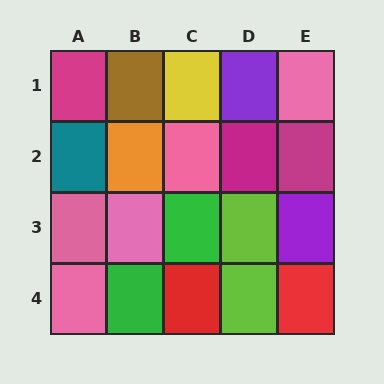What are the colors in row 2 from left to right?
Teal, orange, pink, magenta, magenta.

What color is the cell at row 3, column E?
Purple.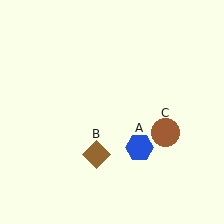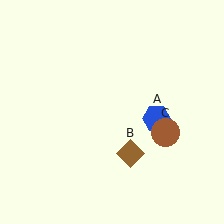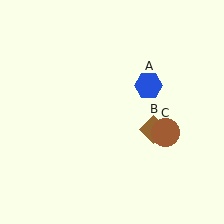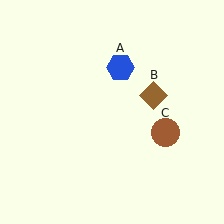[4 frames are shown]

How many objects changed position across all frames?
2 objects changed position: blue hexagon (object A), brown diamond (object B).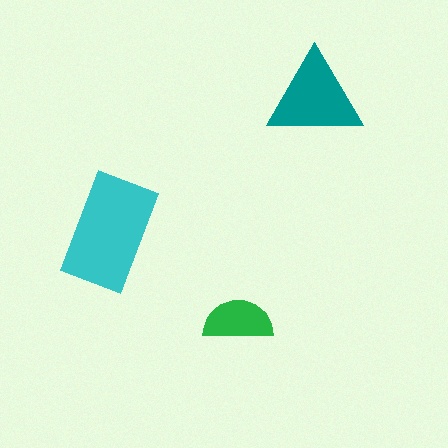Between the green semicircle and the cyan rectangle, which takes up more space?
The cyan rectangle.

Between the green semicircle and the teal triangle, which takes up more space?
The teal triangle.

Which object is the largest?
The cyan rectangle.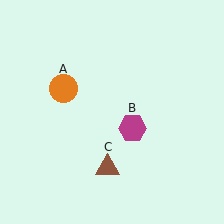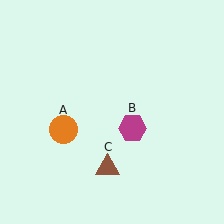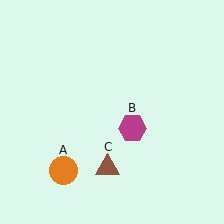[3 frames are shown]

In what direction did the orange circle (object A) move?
The orange circle (object A) moved down.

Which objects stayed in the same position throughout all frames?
Magenta hexagon (object B) and brown triangle (object C) remained stationary.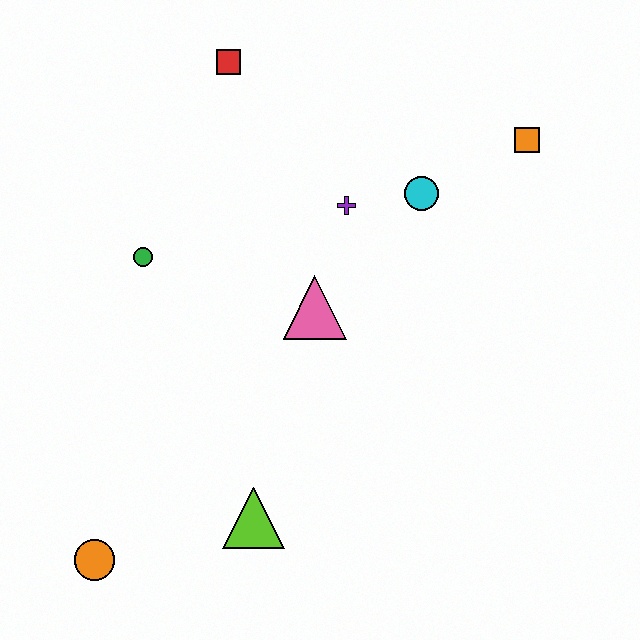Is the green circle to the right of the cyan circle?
No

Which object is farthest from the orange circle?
The orange square is farthest from the orange circle.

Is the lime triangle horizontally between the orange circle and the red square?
No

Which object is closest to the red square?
The purple cross is closest to the red square.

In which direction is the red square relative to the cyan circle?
The red square is to the left of the cyan circle.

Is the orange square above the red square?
No